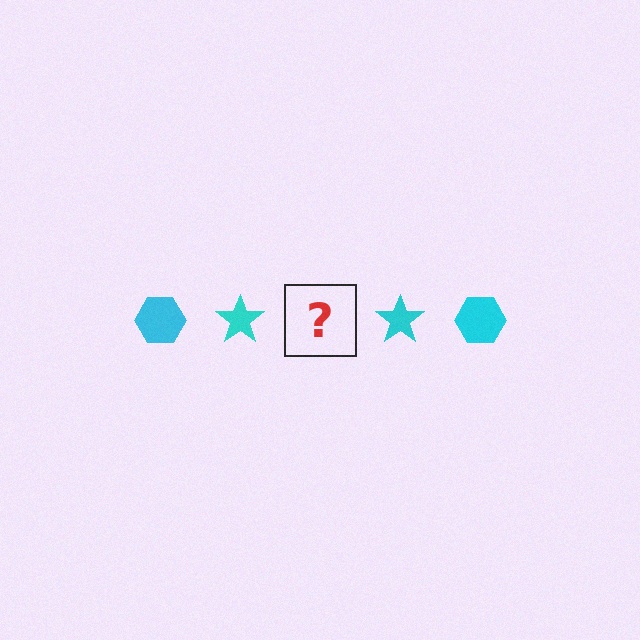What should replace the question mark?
The question mark should be replaced with a cyan hexagon.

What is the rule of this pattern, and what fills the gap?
The rule is that the pattern cycles through hexagon, star shapes in cyan. The gap should be filled with a cyan hexagon.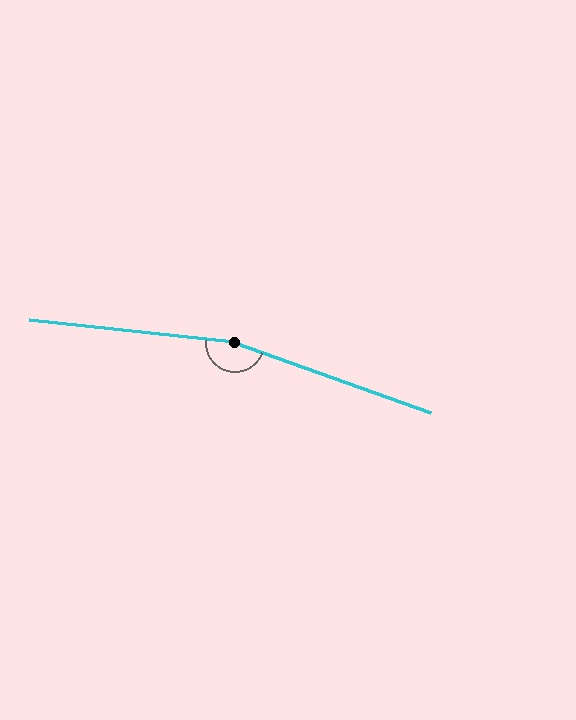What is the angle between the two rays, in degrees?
Approximately 167 degrees.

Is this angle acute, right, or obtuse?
It is obtuse.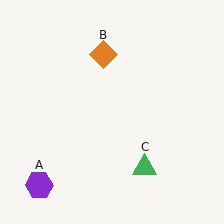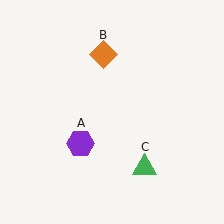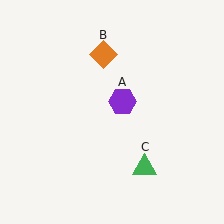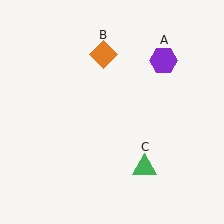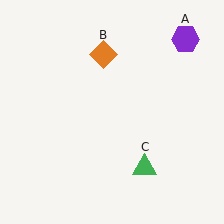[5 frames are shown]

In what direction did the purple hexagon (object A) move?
The purple hexagon (object A) moved up and to the right.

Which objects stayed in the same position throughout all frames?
Orange diamond (object B) and green triangle (object C) remained stationary.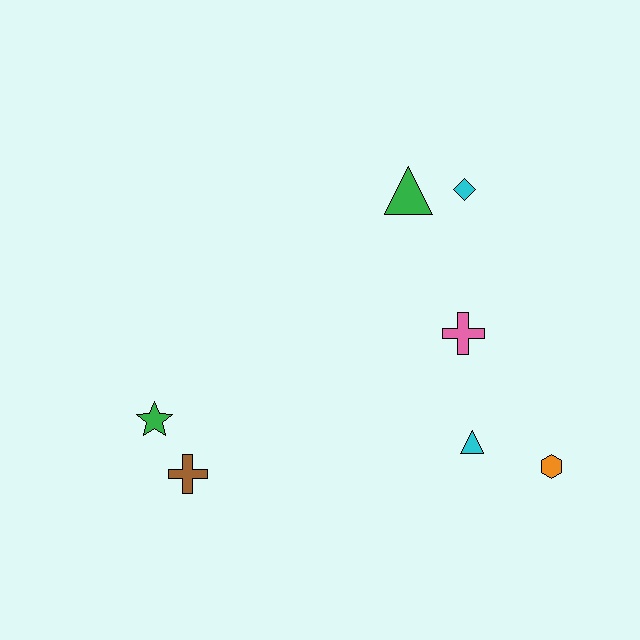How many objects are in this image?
There are 7 objects.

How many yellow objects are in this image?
There are no yellow objects.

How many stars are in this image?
There is 1 star.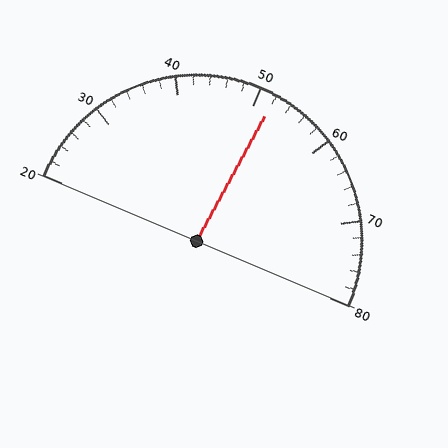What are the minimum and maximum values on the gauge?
The gauge ranges from 20 to 80.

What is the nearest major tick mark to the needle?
The nearest major tick mark is 50.